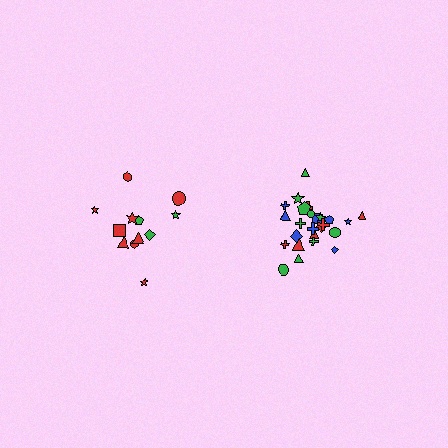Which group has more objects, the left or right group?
The right group.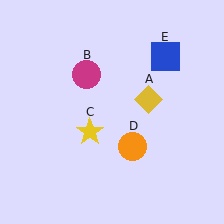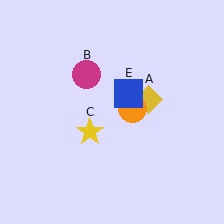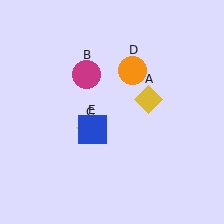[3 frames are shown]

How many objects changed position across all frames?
2 objects changed position: orange circle (object D), blue square (object E).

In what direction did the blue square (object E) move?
The blue square (object E) moved down and to the left.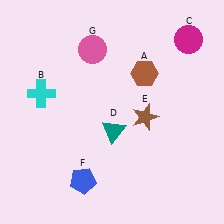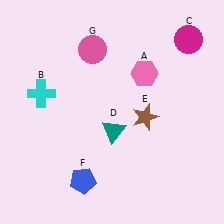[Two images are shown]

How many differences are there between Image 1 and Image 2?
There is 1 difference between the two images.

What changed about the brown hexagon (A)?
In Image 1, A is brown. In Image 2, it changed to pink.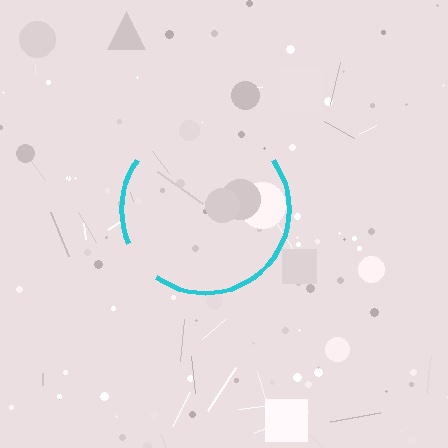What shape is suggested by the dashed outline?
The dashed outline suggests a circle.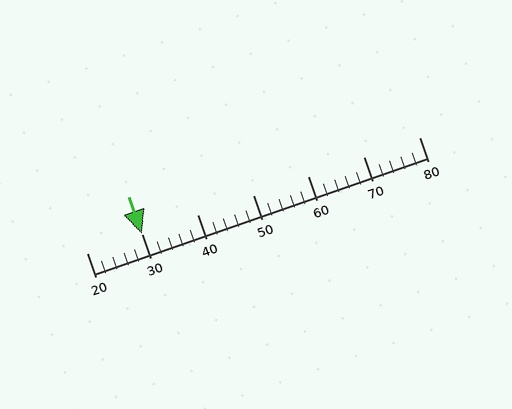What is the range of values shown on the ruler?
The ruler shows values from 20 to 80.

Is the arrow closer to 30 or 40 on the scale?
The arrow is closer to 30.